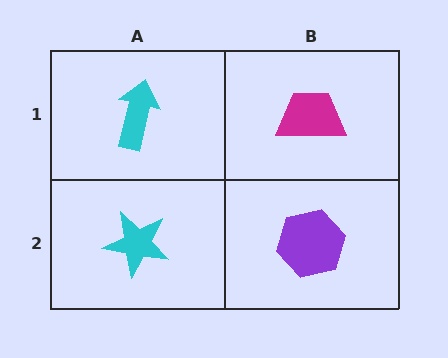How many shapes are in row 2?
2 shapes.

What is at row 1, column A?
A cyan arrow.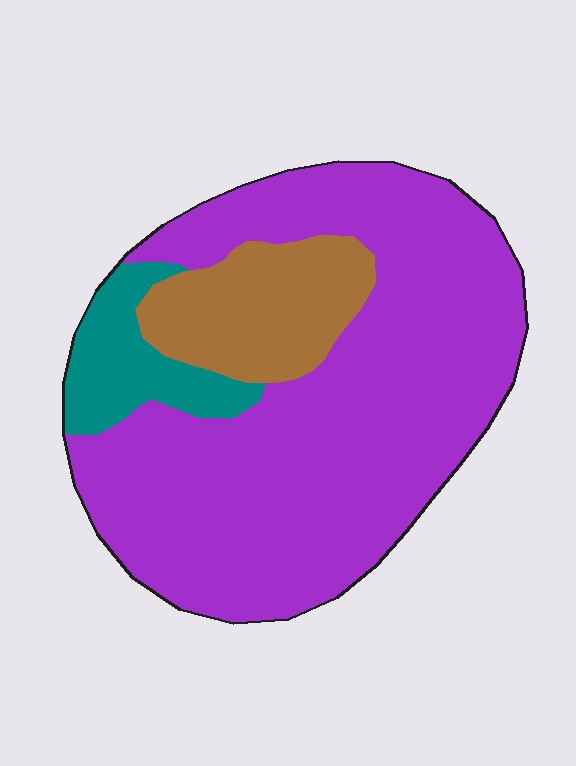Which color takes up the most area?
Purple, at roughly 75%.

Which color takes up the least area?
Teal, at roughly 10%.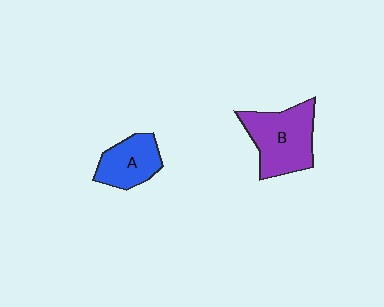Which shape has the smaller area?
Shape A (blue).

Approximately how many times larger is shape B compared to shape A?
Approximately 1.5 times.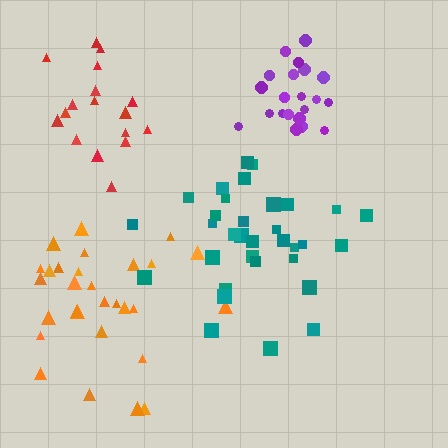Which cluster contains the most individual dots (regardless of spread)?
Teal (33).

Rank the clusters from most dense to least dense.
purple, red, teal, orange.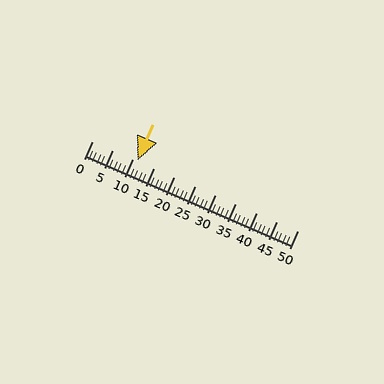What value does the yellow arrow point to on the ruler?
The yellow arrow points to approximately 11.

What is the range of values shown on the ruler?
The ruler shows values from 0 to 50.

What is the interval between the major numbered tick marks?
The major tick marks are spaced 5 units apart.